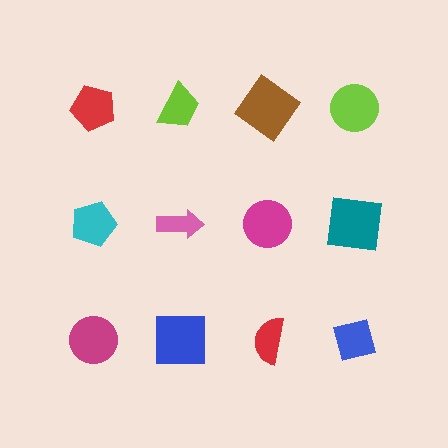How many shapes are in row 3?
4 shapes.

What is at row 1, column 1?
A red pentagon.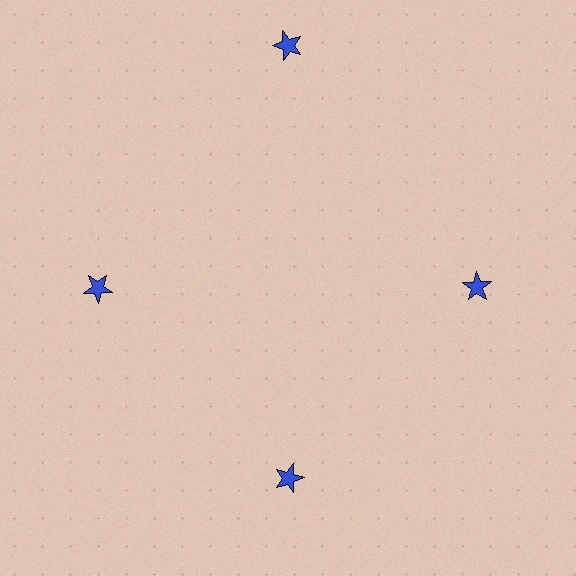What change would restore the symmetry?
The symmetry would be restored by moving it inward, back onto the ring so that all 4 stars sit at equal angles and equal distance from the center.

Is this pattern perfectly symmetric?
No. The 4 blue stars are arranged in a ring, but one element near the 12 o'clock position is pushed outward from the center, breaking the 4-fold rotational symmetry.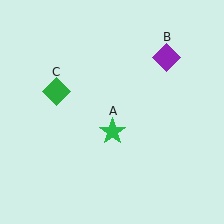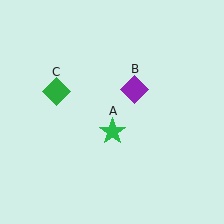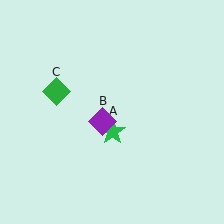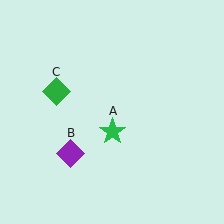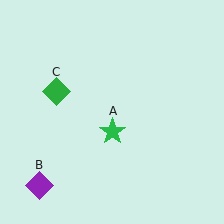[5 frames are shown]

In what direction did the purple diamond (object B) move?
The purple diamond (object B) moved down and to the left.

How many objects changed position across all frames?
1 object changed position: purple diamond (object B).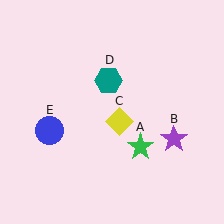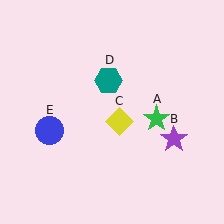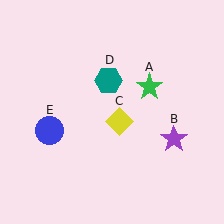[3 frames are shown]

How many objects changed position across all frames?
1 object changed position: green star (object A).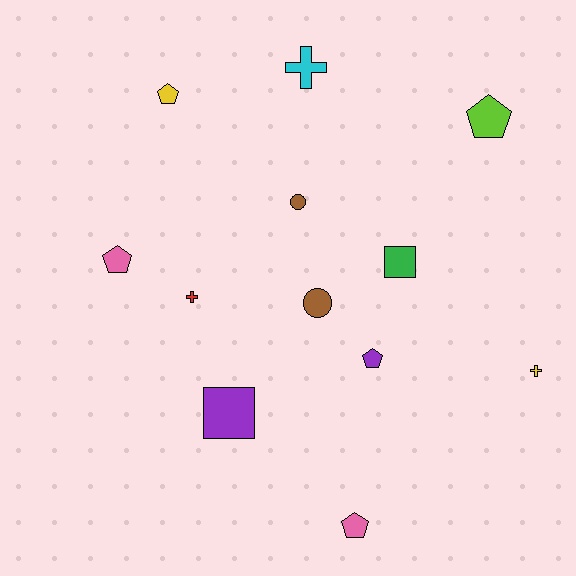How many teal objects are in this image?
There are no teal objects.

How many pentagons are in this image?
There are 5 pentagons.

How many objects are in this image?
There are 12 objects.